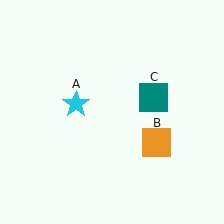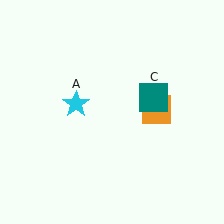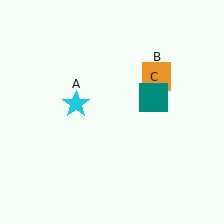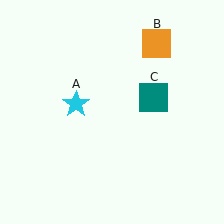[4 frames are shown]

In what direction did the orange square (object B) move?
The orange square (object B) moved up.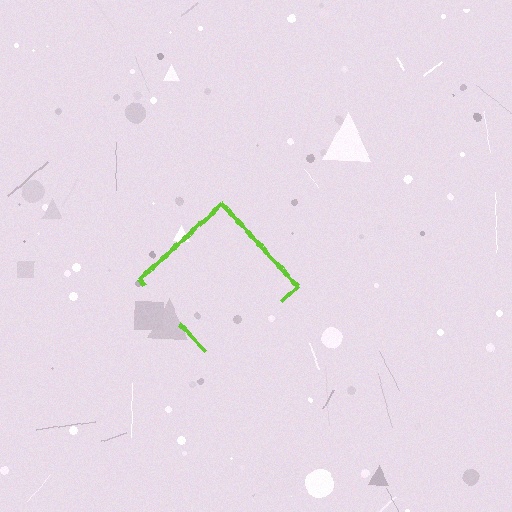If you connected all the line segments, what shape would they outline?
They would outline a diamond.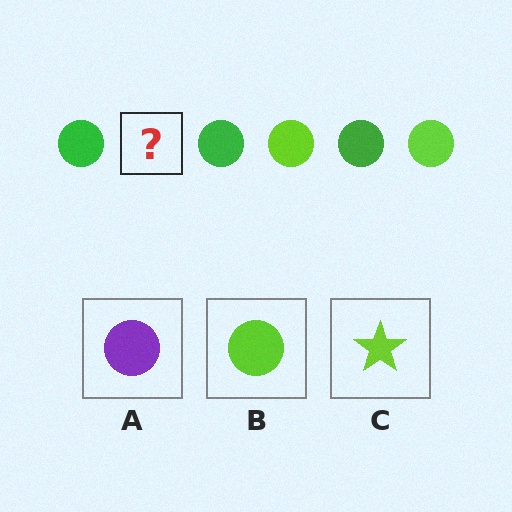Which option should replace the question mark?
Option B.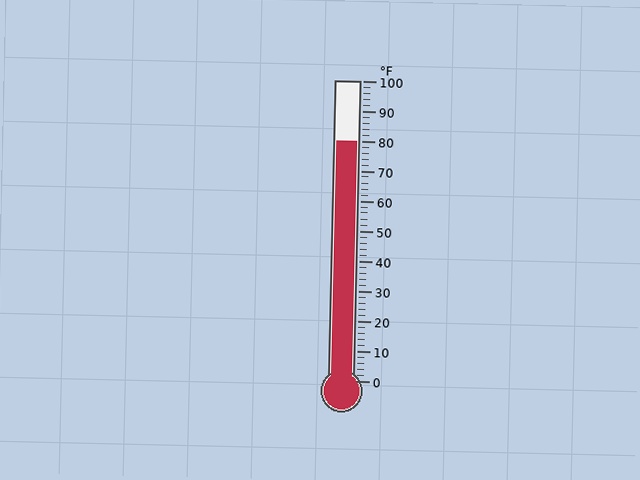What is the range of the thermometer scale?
The thermometer scale ranges from 0°F to 100°F.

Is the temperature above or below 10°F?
The temperature is above 10°F.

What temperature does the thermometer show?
The thermometer shows approximately 80°F.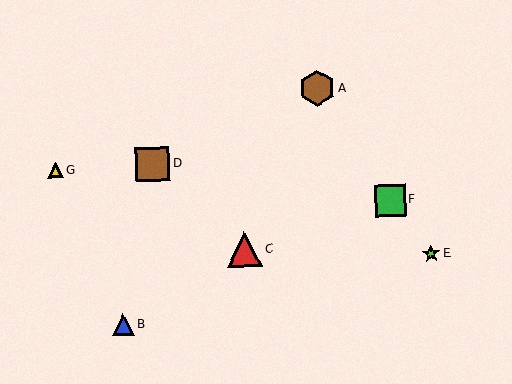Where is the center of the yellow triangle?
The center of the yellow triangle is at (55, 170).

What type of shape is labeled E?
Shape E is a lime star.